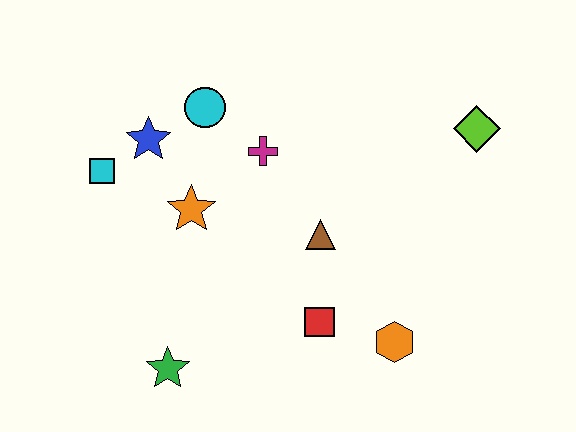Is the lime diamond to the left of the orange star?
No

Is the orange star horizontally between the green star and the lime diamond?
Yes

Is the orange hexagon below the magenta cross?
Yes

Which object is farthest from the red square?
The cyan square is farthest from the red square.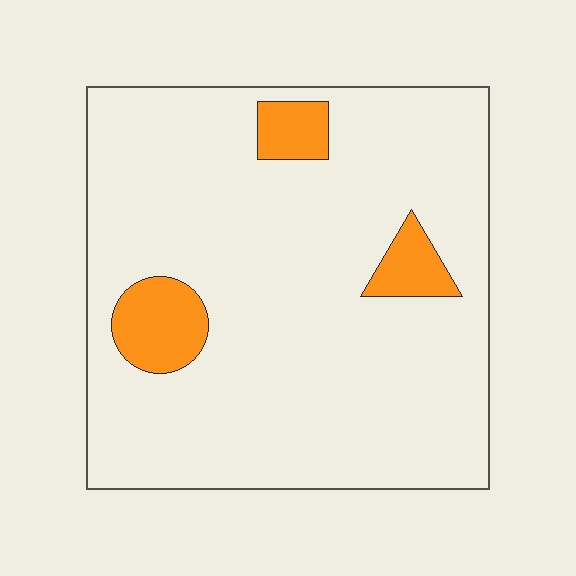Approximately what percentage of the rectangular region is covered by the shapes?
Approximately 10%.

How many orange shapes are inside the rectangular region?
3.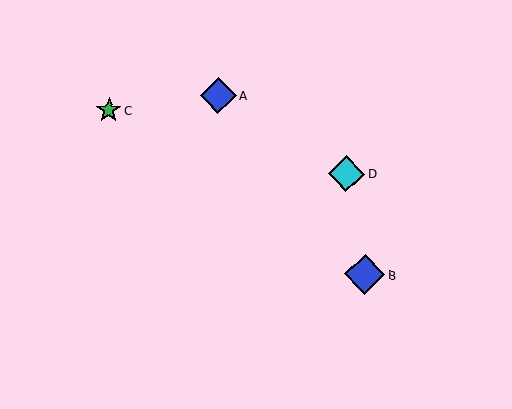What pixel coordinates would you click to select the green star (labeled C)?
Click at (109, 110) to select the green star C.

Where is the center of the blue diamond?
The center of the blue diamond is at (218, 95).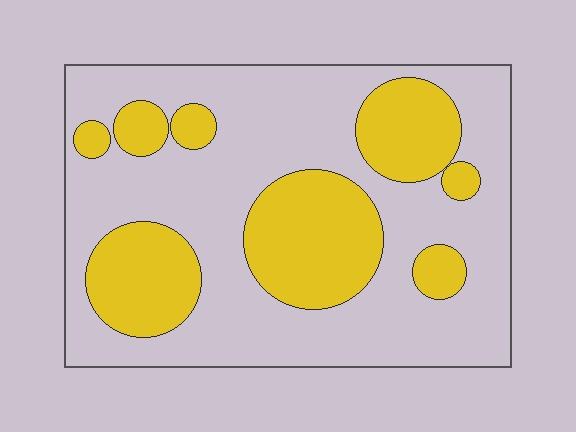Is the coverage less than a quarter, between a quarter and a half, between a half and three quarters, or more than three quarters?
Between a quarter and a half.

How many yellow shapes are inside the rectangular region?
8.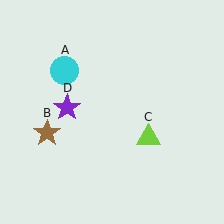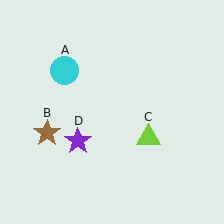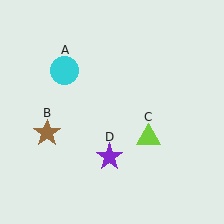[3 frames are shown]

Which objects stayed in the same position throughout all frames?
Cyan circle (object A) and brown star (object B) and lime triangle (object C) remained stationary.